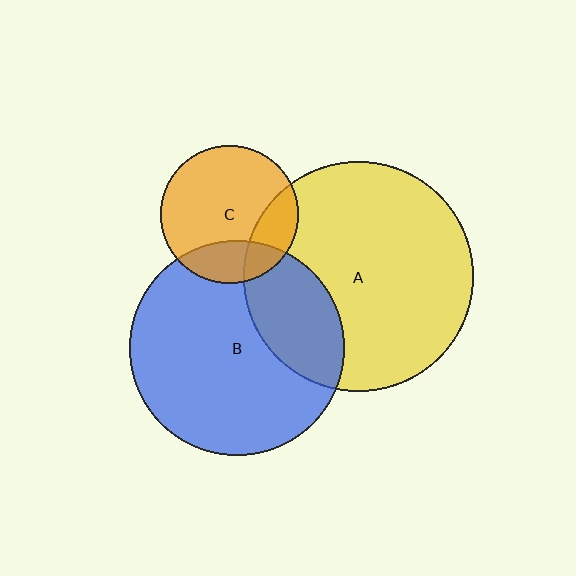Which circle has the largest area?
Circle A (yellow).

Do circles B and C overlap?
Yes.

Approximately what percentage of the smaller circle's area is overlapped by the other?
Approximately 20%.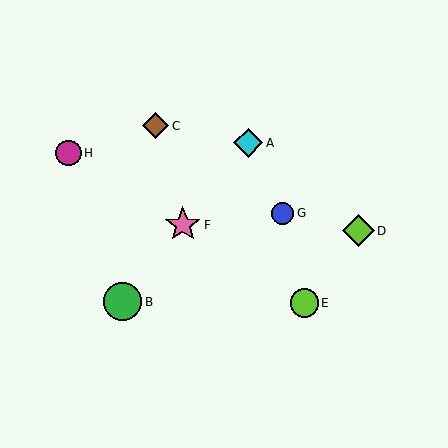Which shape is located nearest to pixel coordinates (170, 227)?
The pink star (labeled F) at (183, 225) is nearest to that location.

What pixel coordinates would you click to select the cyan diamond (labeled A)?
Click at (248, 143) to select the cyan diamond A.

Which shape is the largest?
The green circle (labeled B) is the largest.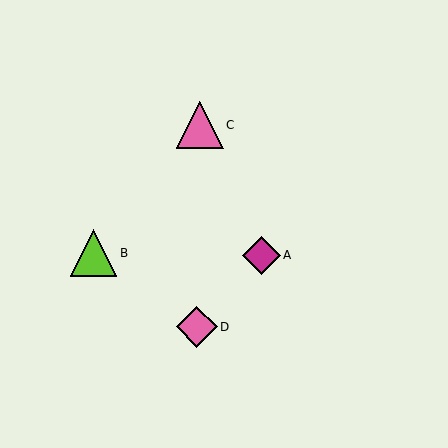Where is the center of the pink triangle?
The center of the pink triangle is at (200, 125).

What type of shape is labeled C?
Shape C is a pink triangle.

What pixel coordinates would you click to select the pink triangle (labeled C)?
Click at (200, 125) to select the pink triangle C.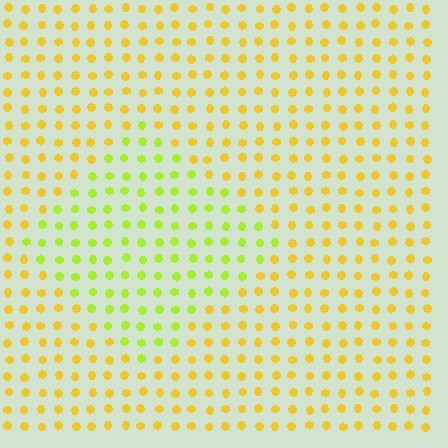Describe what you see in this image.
The image is filled with small yellow elements in a uniform arrangement. A diamond-shaped region is visible where the elements are tinted to a slightly different hue, forming a subtle color boundary.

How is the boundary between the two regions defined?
The boundary is defined purely by a slight shift in hue (about 34 degrees). Spacing, size, and orientation are identical on both sides.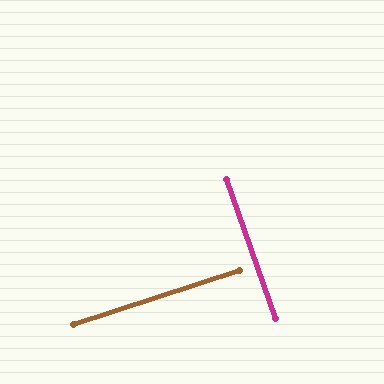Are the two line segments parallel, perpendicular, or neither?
Perpendicular — they meet at approximately 89°.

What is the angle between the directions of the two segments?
Approximately 89 degrees.